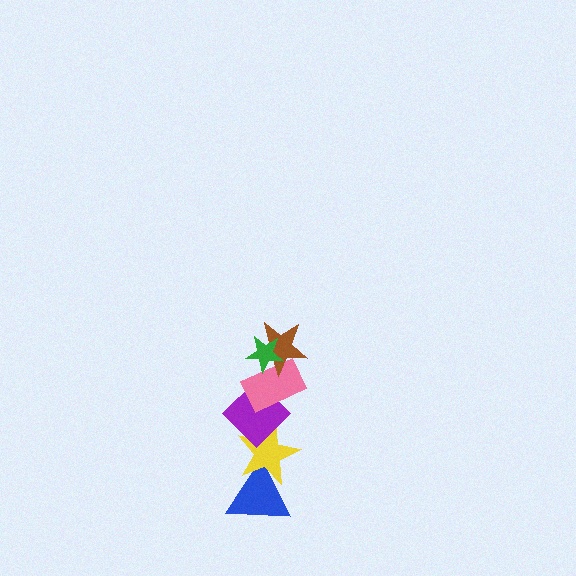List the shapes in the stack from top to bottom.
From top to bottom: the green star, the brown star, the pink rectangle, the purple diamond, the yellow star, the blue triangle.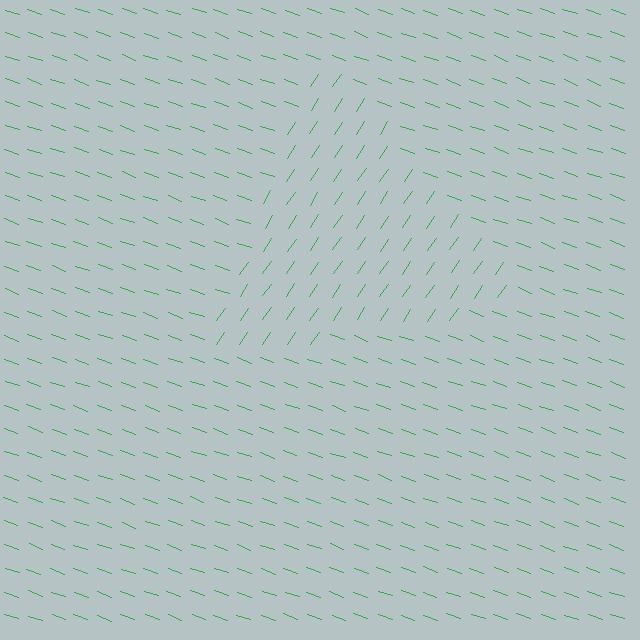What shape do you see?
I see a triangle.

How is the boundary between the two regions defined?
The boundary is defined purely by a change in line orientation (approximately 76 degrees difference). All lines are the same color and thickness.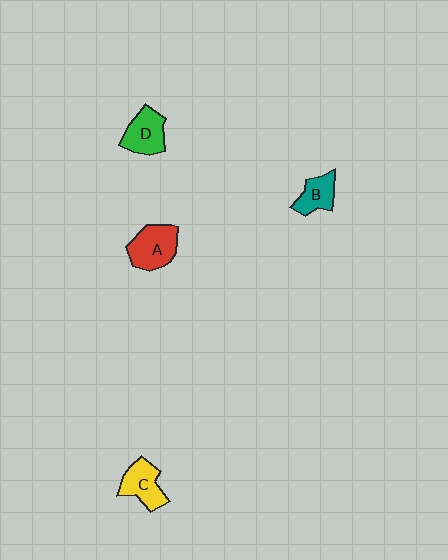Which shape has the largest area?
Shape A (red).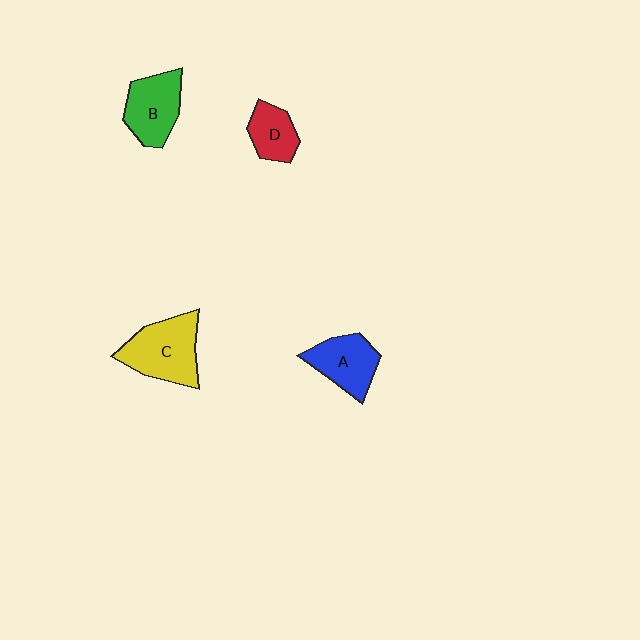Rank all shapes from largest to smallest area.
From largest to smallest: C (yellow), B (green), A (blue), D (red).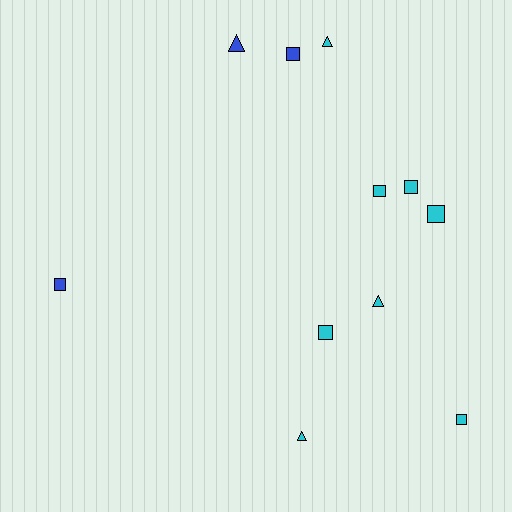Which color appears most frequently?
Cyan, with 8 objects.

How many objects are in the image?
There are 11 objects.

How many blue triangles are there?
There is 1 blue triangle.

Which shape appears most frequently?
Square, with 7 objects.